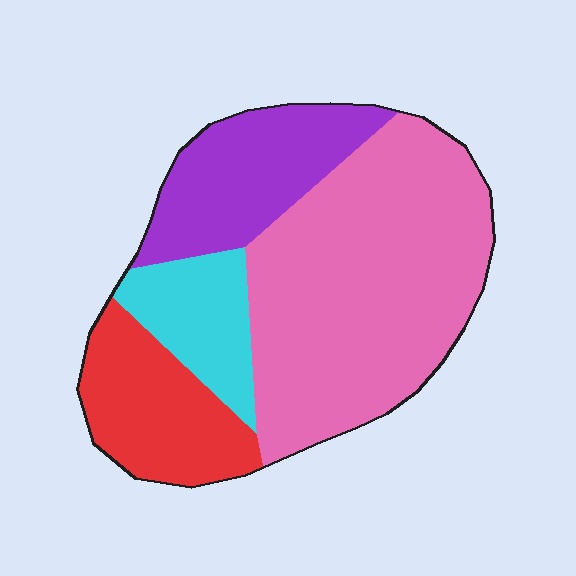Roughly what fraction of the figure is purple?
Purple covers around 20% of the figure.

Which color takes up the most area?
Pink, at roughly 50%.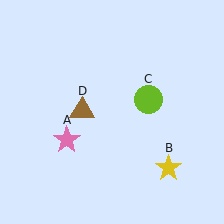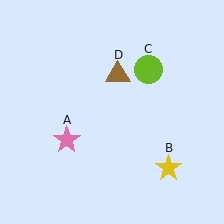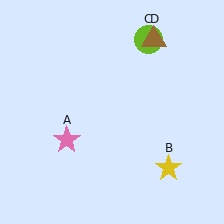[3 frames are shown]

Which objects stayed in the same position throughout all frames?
Pink star (object A) and yellow star (object B) remained stationary.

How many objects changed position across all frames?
2 objects changed position: lime circle (object C), brown triangle (object D).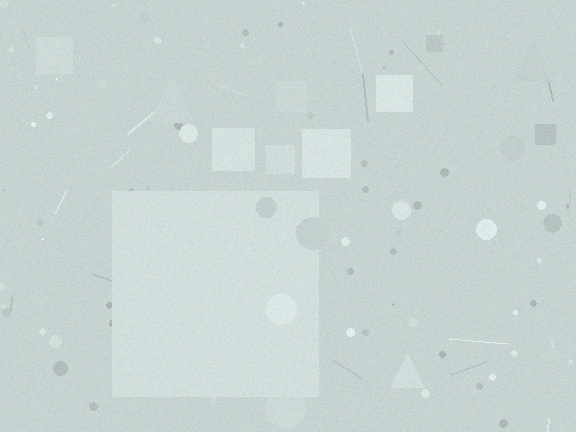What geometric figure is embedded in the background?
A square is embedded in the background.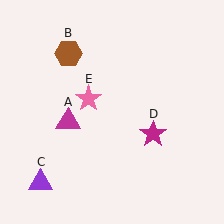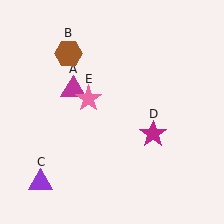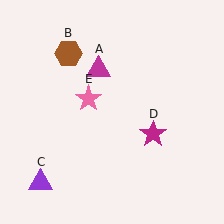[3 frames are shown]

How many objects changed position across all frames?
1 object changed position: magenta triangle (object A).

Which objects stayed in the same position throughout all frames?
Brown hexagon (object B) and purple triangle (object C) and magenta star (object D) and pink star (object E) remained stationary.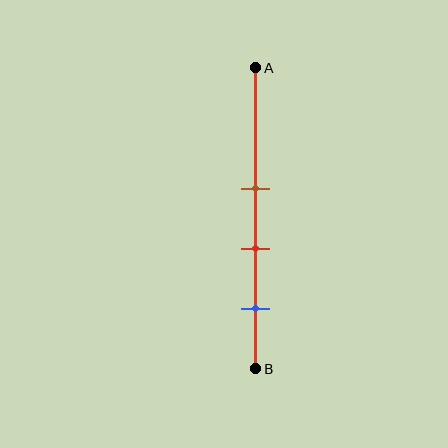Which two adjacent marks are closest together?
The brown and red marks are the closest adjacent pair.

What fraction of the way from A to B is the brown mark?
The brown mark is approximately 40% (0.4) of the way from A to B.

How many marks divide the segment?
There are 3 marks dividing the segment.